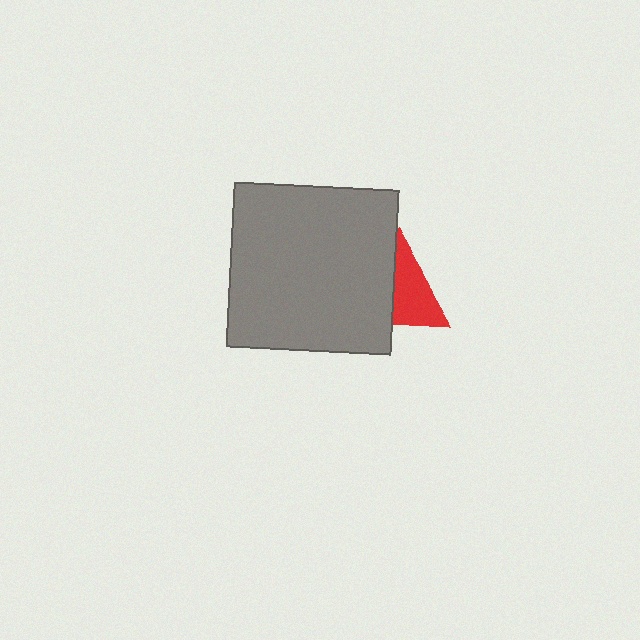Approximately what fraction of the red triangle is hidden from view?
Roughly 49% of the red triangle is hidden behind the gray square.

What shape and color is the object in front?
The object in front is a gray square.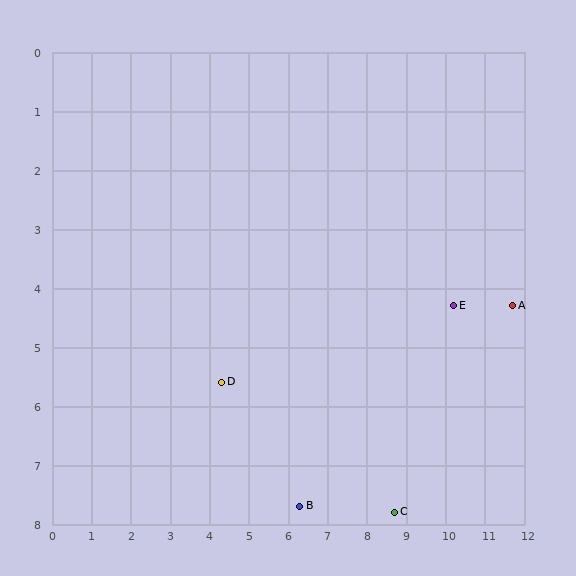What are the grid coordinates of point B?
Point B is at approximately (6.3, 7.7).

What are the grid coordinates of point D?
Point D is at approximately (4.3, 5.6).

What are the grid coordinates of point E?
Point E is at approximately (10.2, 4.3).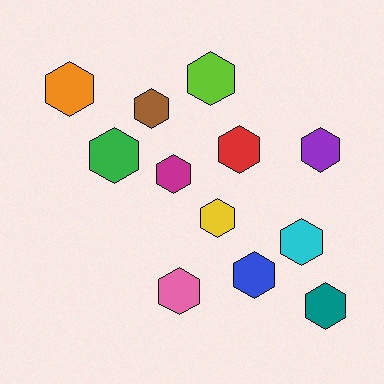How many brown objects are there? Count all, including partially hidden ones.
There is 1 brown object.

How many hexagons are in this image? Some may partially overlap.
There are 12 hexagons.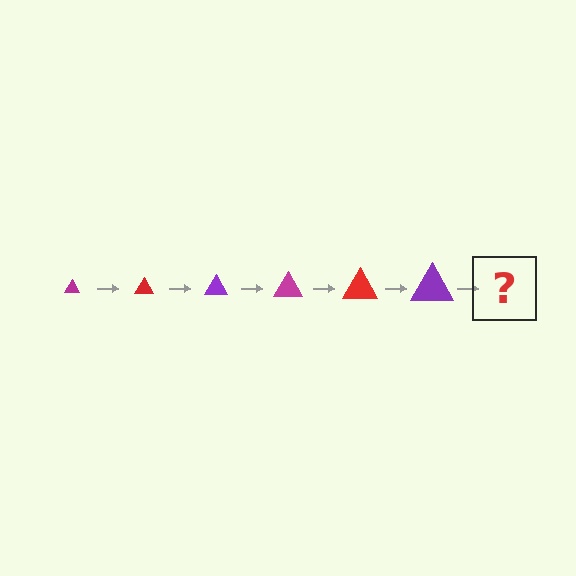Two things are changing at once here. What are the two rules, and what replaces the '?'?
The two rules are that the triangle grows larger each step and the color cycles through magenta, red, and purple. The '?' should be a magenta triangle, larger than the previous one.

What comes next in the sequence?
The next element should be a magenta triangle, larger than the previous one.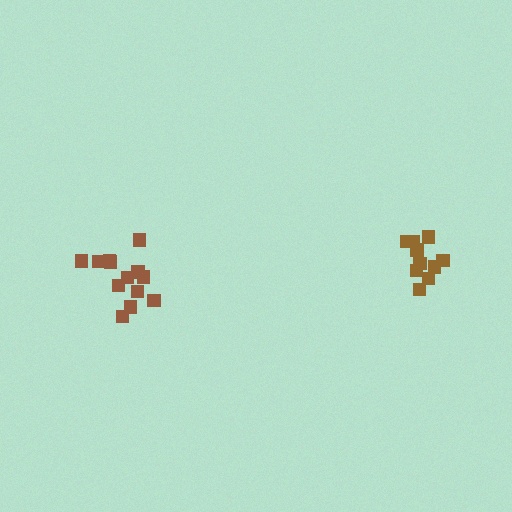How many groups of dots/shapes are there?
There are 2 groups.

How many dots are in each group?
Group 1: 10 dots, Group 2: 13 dots (23 total).